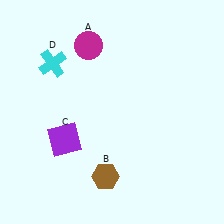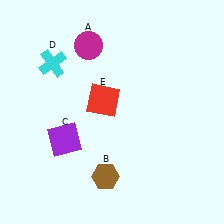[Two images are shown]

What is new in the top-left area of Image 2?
A red square (E) was added in the top-left area of Image 2.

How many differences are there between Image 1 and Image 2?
There is 1 difference between the two images.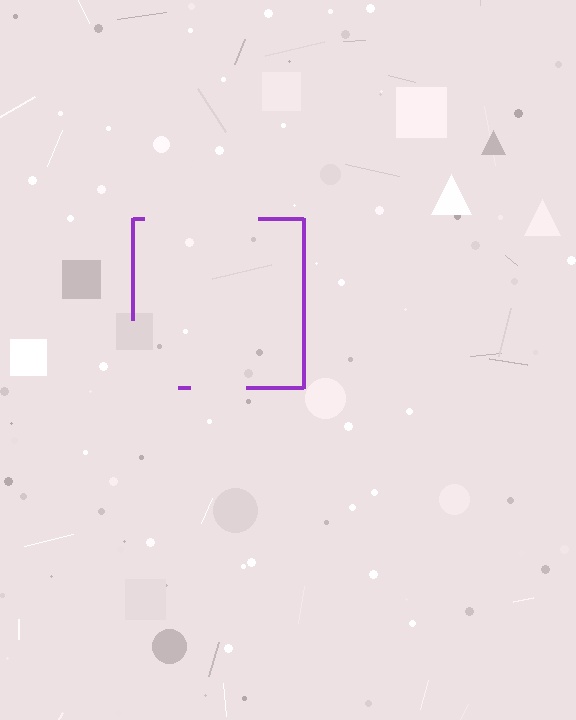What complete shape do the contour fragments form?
The contour fragments form a square.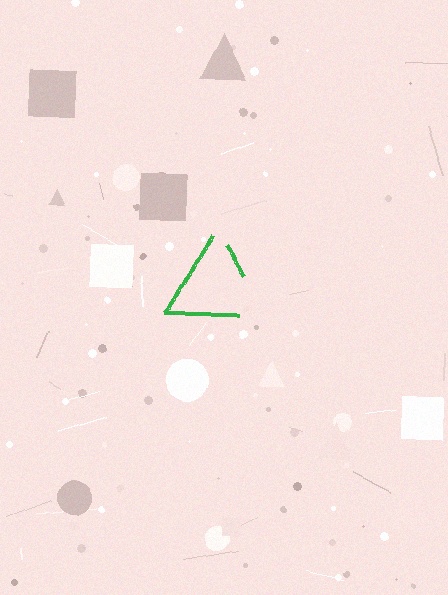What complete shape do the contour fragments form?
The contour fragments form a triangle.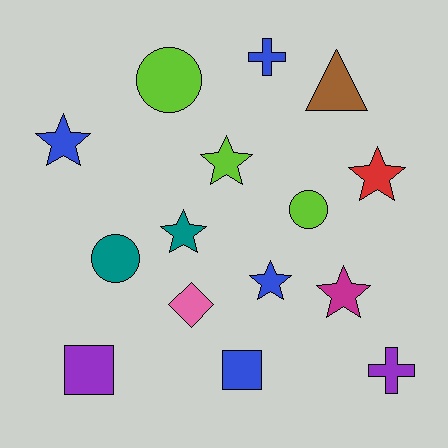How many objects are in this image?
There are 15 objects.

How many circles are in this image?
There are 3 circles.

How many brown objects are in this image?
There is 1 brown object.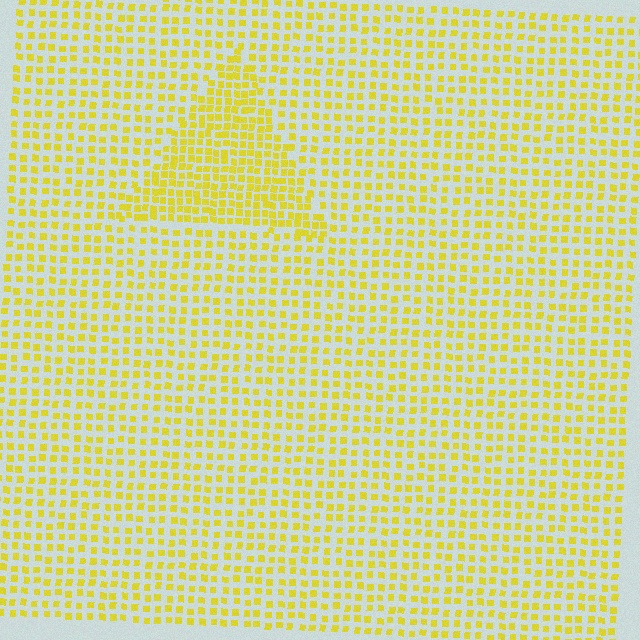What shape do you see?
I see a triangle.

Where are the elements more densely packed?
The elements are more densely packed inside the triangle boundary.